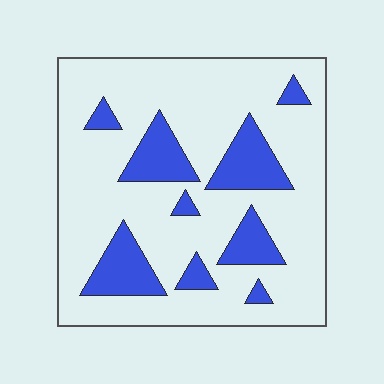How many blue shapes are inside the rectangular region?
9.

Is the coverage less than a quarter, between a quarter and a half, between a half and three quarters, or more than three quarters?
Less than a quarter.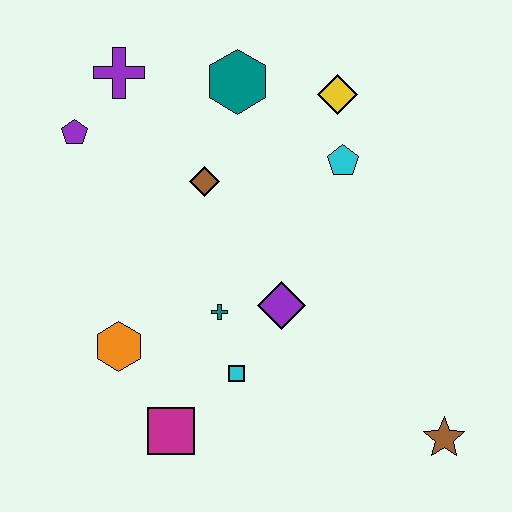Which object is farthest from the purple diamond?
The purple cross is farthest from the purple diamond.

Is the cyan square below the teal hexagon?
Yes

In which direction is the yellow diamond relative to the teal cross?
The yellow diamond is above the teal cross.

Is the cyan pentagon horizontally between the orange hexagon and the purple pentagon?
No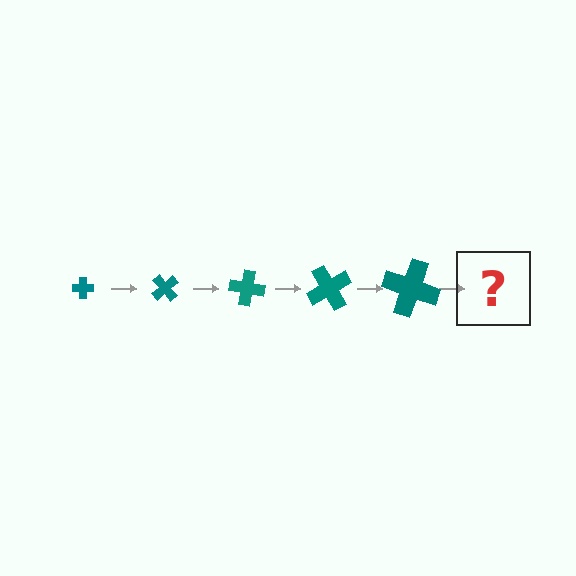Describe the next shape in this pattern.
It should be a cross, larger than the previous one and rotated 250 degrees from the start.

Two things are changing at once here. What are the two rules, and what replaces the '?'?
The two rules are that the cross grows larger each step and it rotates 50 degrees each step. The '?' should be a cross, larger than the previous one and rotated 250 degrees from the start.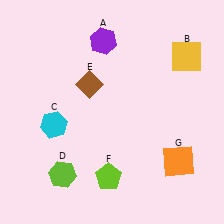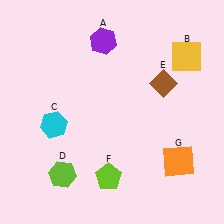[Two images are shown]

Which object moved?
The brown diamond (E) moved right.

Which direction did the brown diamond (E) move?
The brown diamond (E) moved right.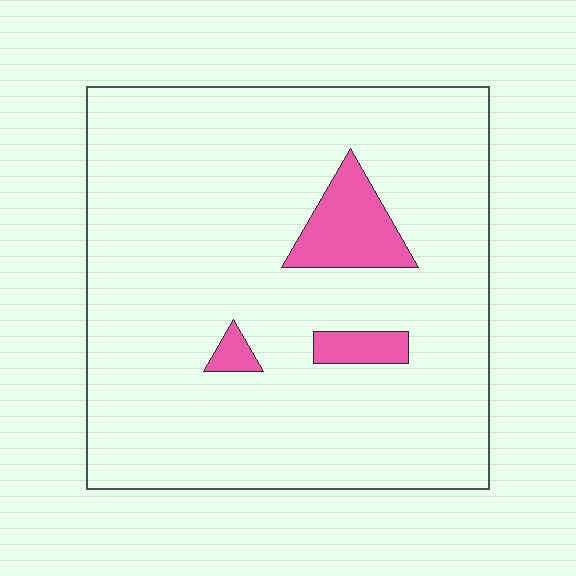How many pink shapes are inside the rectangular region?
3.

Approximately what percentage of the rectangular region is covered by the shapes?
Approximately 10%.